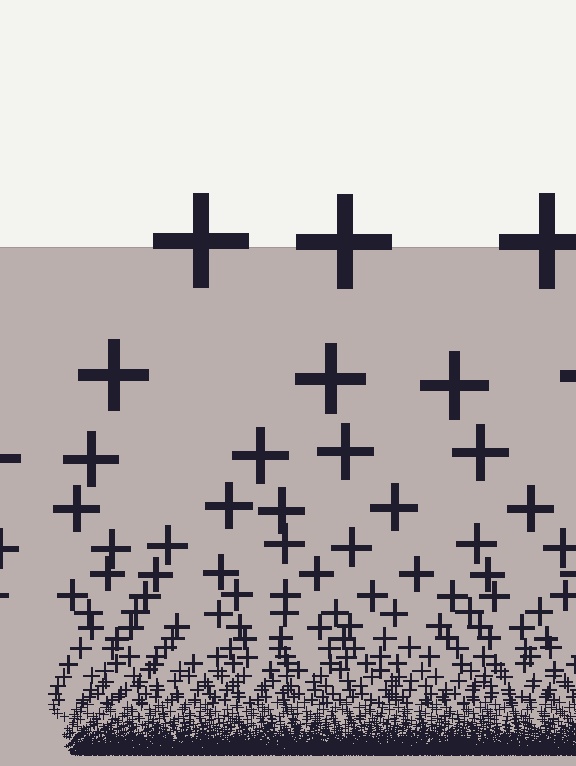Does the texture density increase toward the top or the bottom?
Density increases toward the bottom.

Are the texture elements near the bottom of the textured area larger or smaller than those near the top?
Smaller. The gradient is inverted — elements near the bottom are smaller and denser.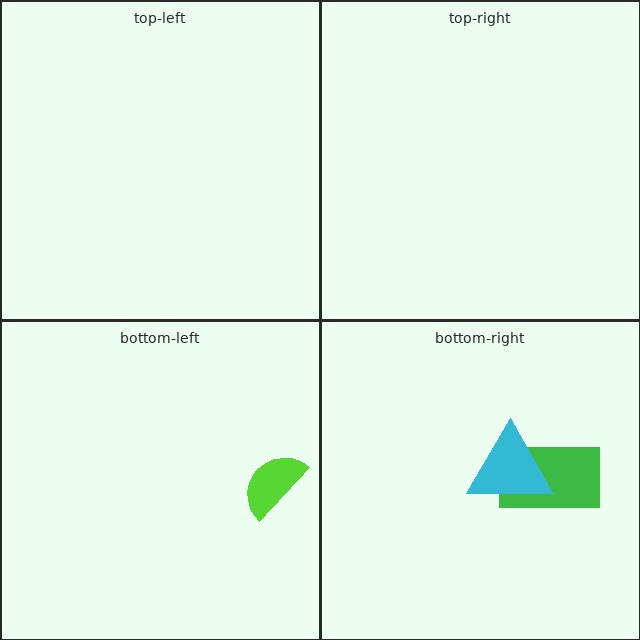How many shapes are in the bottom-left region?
1.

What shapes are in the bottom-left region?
The lime semicircle.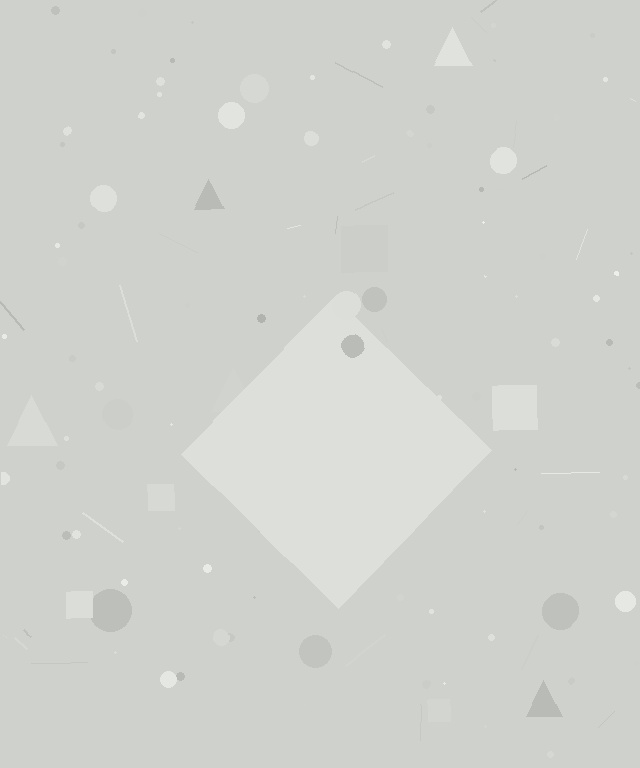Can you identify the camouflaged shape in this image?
The camouflaged shape is a diamond.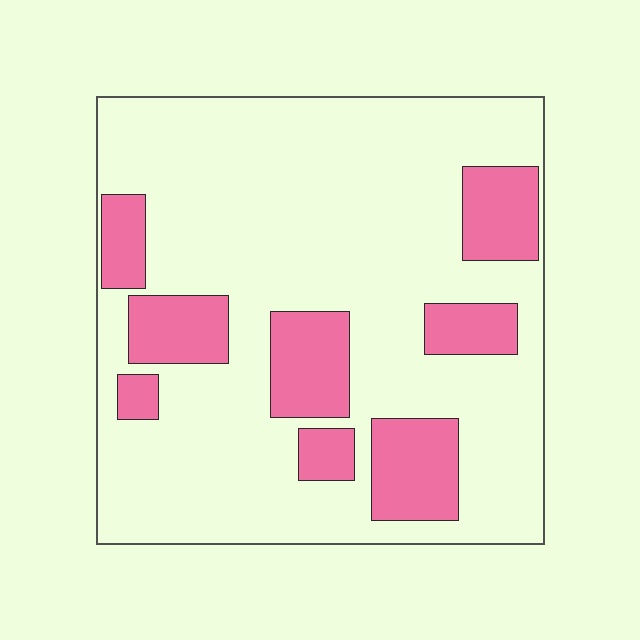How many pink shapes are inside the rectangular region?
8.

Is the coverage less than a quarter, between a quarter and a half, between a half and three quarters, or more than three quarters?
Less than a quarter.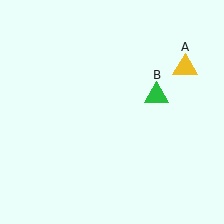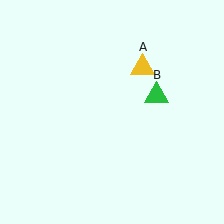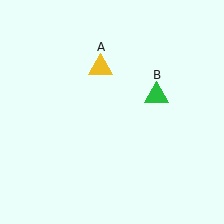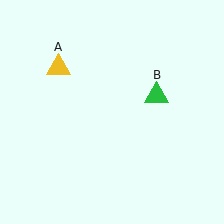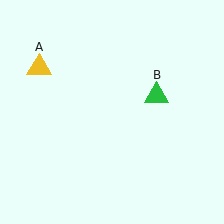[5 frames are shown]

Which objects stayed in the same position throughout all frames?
Green triangle (object B) remained stationary.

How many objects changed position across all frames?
1 object changed position: yellow triangle (object A).